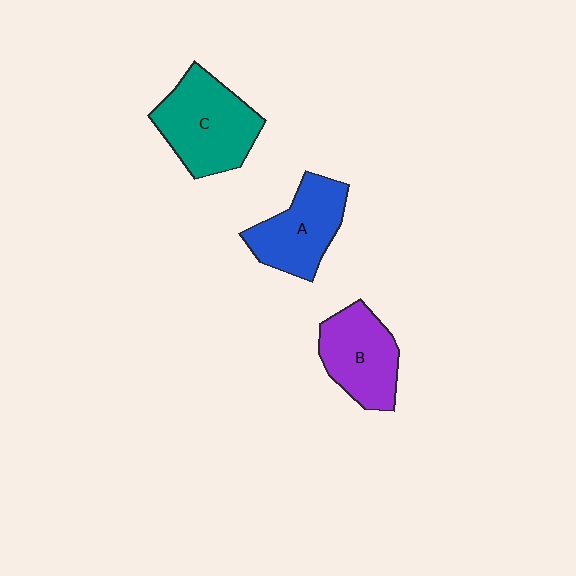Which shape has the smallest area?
Shape B (purple).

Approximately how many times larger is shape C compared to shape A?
Approximately 1.2 times.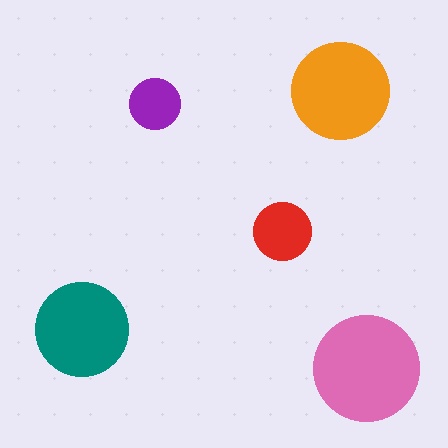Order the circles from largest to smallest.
the pink one, the orange one, the teal one, the red one, the purple one.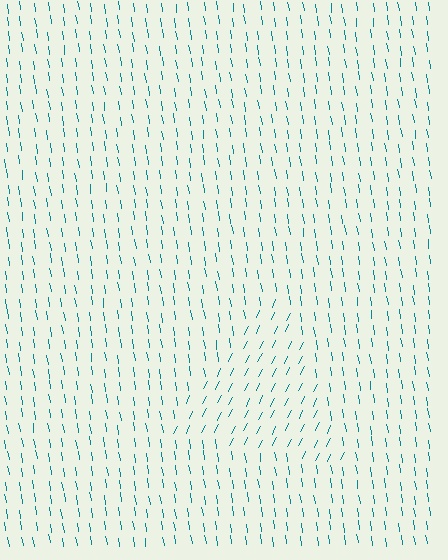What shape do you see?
I see a triangle.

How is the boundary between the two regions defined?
The boundary is defined purely by a change in line orientation (approximately 35 degrees difference). All lines are the same color and thickness.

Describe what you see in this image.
The image is filled with small teal line segments. A triangle region in the image has lines oriented differently from the surrounding lines, creating a visible texture boundary.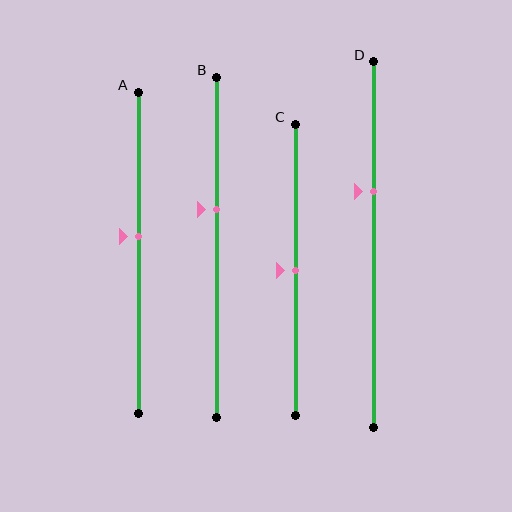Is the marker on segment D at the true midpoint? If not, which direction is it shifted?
No, the marker on segment D is shifted upward by about 15% of the segment length.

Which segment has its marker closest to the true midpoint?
Segment C has its marker closest to the true midpoint.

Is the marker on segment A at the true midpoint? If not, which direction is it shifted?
No, the marker on segment A is shifted upward by about 5% of the segment length.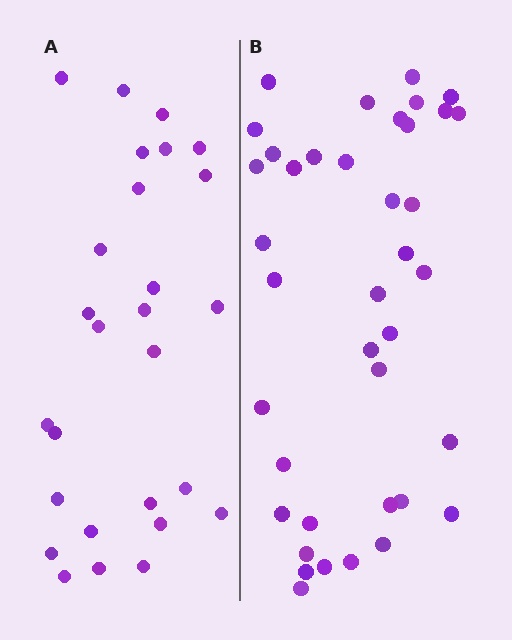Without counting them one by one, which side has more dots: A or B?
Region B (the right region) has more dots.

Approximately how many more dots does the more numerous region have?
Region B has roughly 12 or so more dots than region A.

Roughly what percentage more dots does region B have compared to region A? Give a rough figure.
About 45% more.